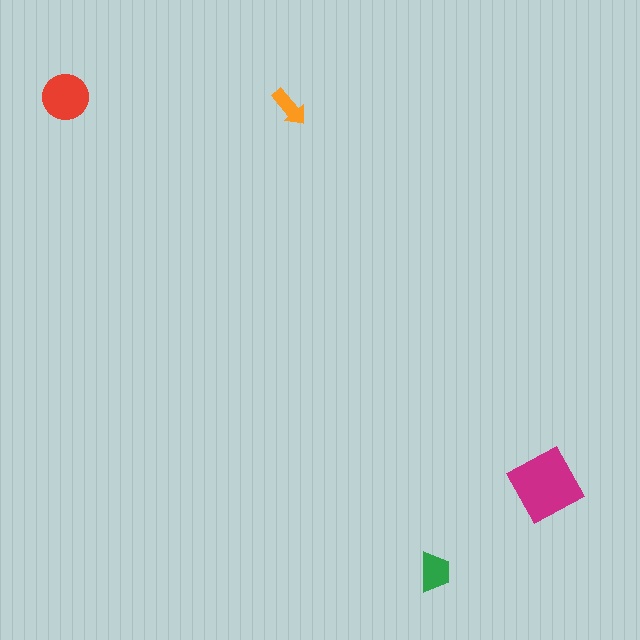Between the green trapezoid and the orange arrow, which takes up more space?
The green trapezoid.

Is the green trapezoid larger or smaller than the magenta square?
Smaller.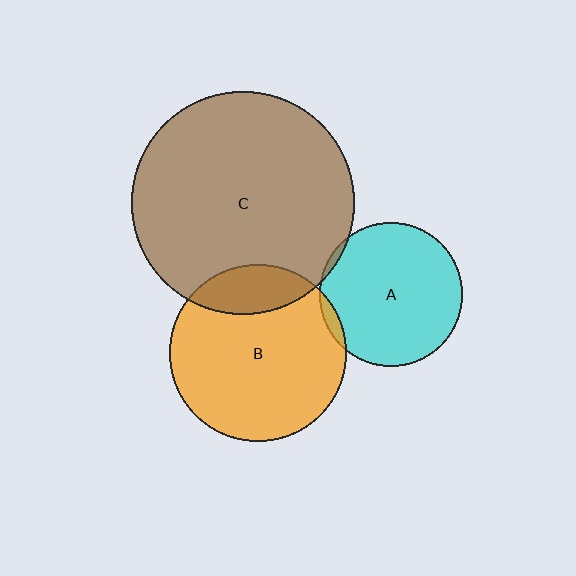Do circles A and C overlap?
Yes.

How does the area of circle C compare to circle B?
Approximately 1.6 times.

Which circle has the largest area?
Circle C (brown).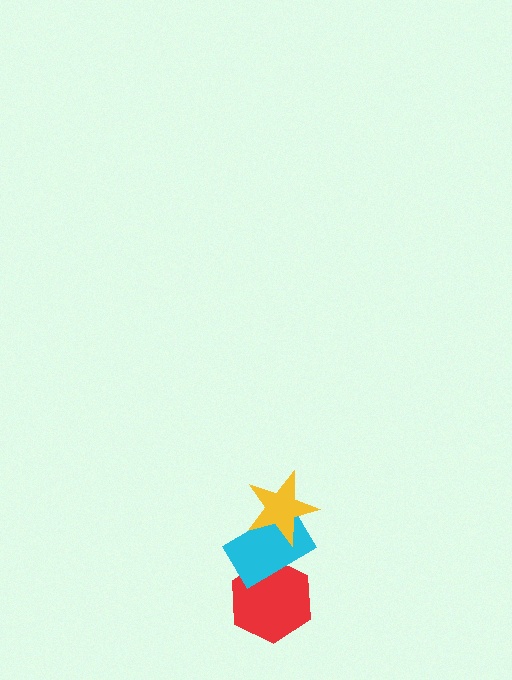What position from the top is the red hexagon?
The red hexagon is 3rd from the top.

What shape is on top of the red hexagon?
The cyan rectangle is on top of the red hexagon.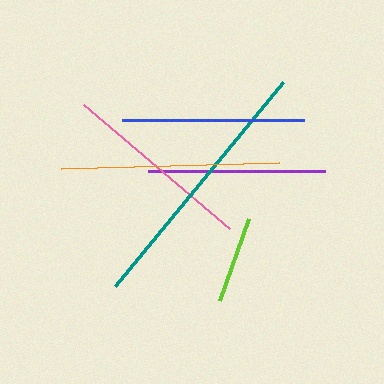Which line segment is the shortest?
The lime line is the shortest at approximately 87 pixels.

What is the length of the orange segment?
The orange segment is approximately 217 pixels long.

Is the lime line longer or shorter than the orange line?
The orange line is longer than the lime line.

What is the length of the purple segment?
The purple segment is approximately 177 pixels long.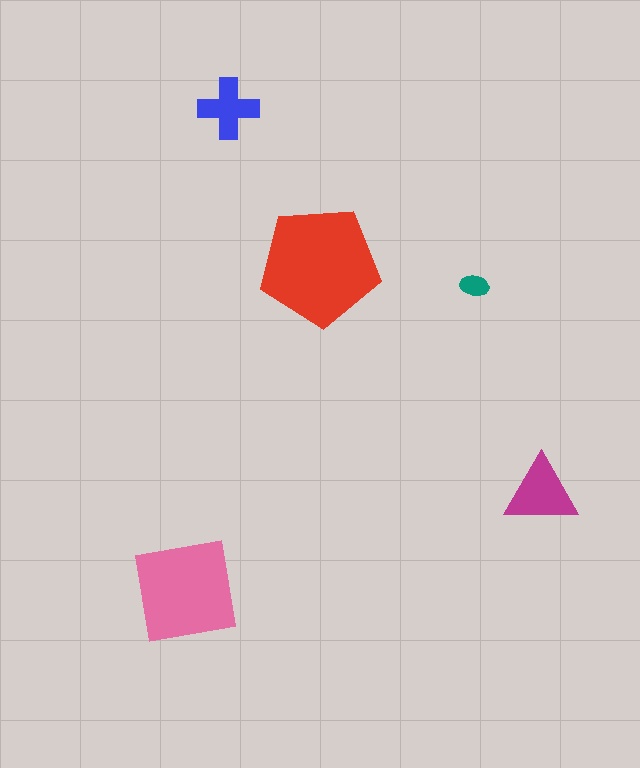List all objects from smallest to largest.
The teal ellipse, the blue cross, the magenta triangle, the pink square, the red pentagon.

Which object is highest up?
The blue cross is topmost.